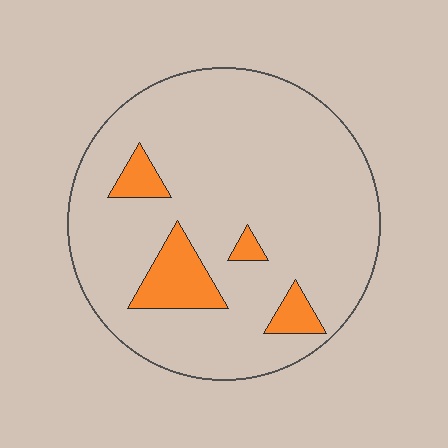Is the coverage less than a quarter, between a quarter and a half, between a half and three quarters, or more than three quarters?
Less than a quarter.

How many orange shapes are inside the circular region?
4.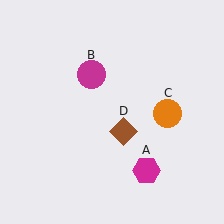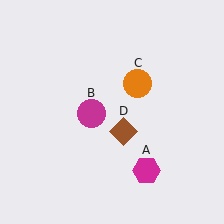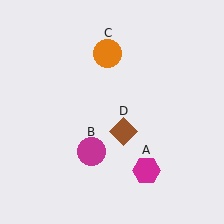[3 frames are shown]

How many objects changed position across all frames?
2 objects changed position: magenta circle (object B), orange circle (object C).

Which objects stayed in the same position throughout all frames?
Magenta hexagon (object A) and brown diamond (object D) remained stationary.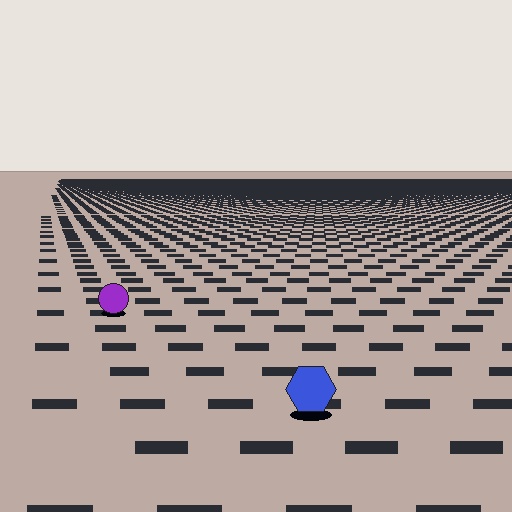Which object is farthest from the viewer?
The purple circle is farthest from the viewer. It appears smaller and the ground texture around it is denser.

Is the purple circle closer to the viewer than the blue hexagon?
No. The blue hexagon is closer — you can tell from the texture gradient: the ground texture is coarser near it.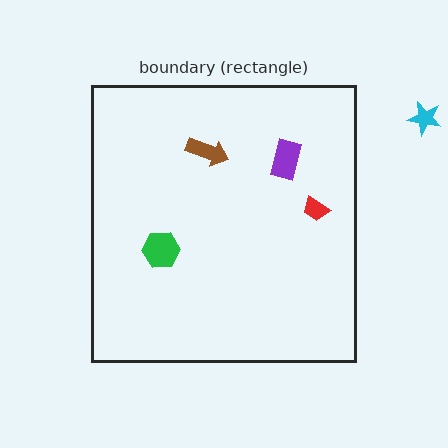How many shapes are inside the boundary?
4 inside, 1 outside.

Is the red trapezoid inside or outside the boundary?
Inside.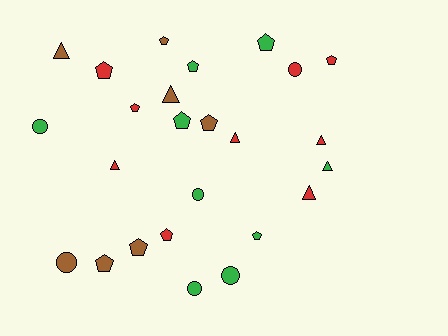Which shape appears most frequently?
Pentagon, with 12 objects.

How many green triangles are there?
There is 1 green triangle.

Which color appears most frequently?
Red, with 9 objects.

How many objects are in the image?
There are 25 objects.